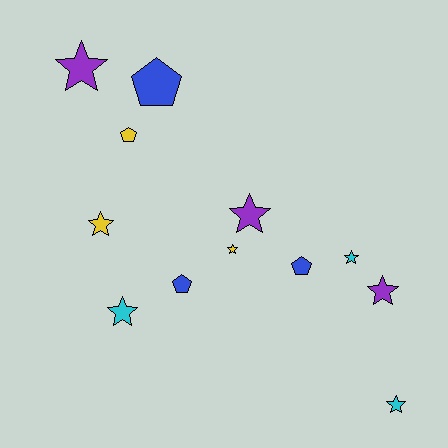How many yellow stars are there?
There are 2 yellow stars.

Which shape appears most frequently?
Star, with 8 objects.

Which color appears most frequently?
Purple, with 3 objects.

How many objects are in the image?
There are 12 objects.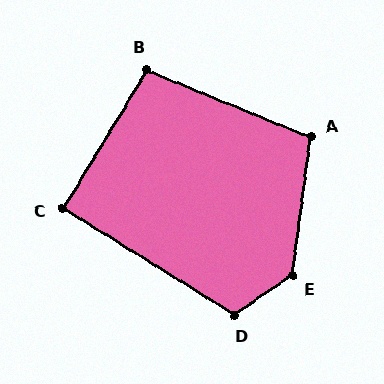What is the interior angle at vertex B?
Approximately 99 degrees (obtuse).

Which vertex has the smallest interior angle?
C, at approximately 91 degrees.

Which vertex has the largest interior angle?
E, at approximately 132 degrees.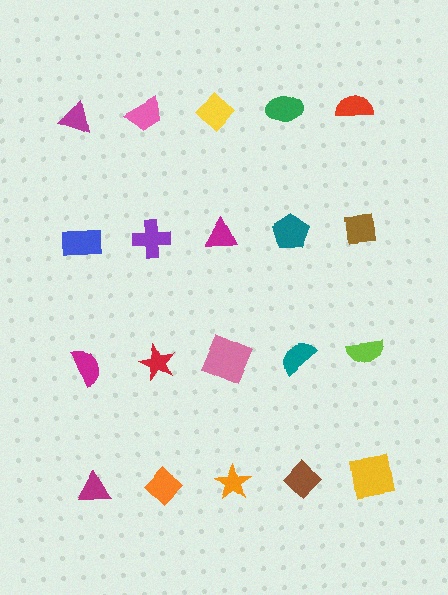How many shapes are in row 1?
5 shapes.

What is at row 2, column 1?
A blue rectangle.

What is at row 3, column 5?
A lime semicircle.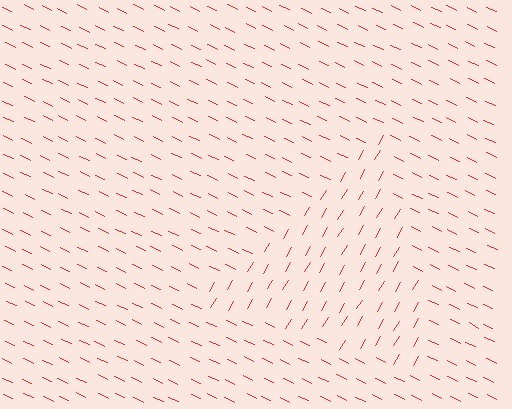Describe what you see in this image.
The image is filled with small red line segments. A triangle region in the image has lines oriented differently from the surrounding lines, creating a visible texture boundary.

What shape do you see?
I see a triangle.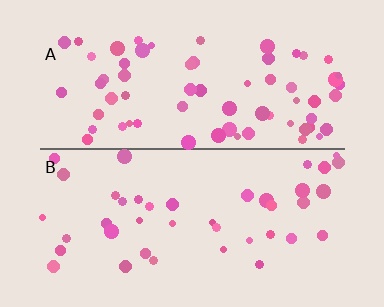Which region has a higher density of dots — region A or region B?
A (the top).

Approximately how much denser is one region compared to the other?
Approximately 1.7× — region A over region B.